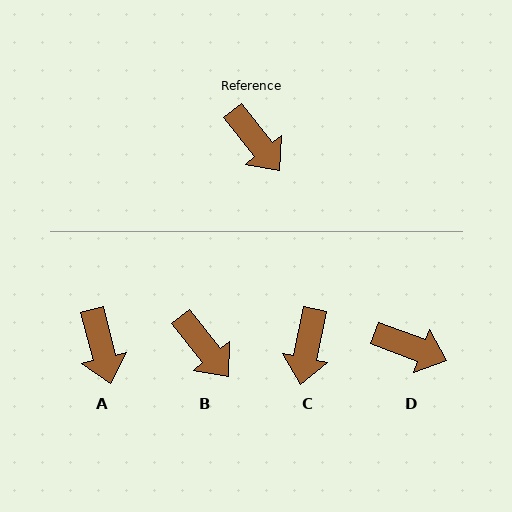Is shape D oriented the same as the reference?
No, it is off by about 31 degrees.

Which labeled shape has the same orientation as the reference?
B.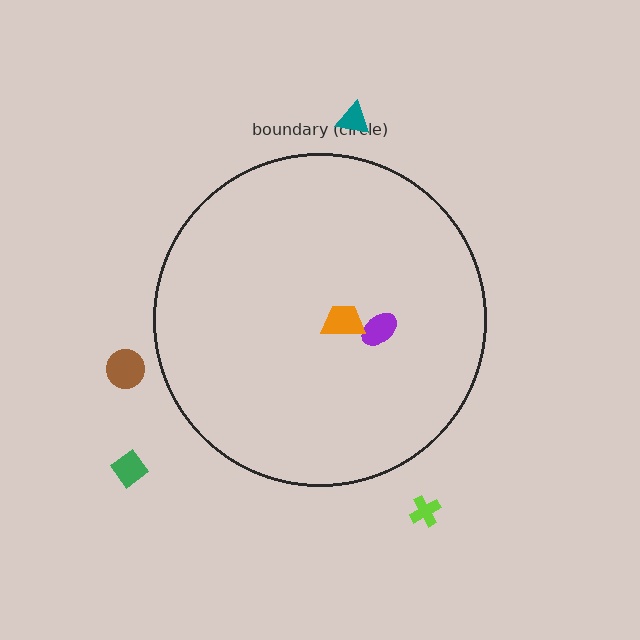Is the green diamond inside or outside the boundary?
Outside.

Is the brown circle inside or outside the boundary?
Outside.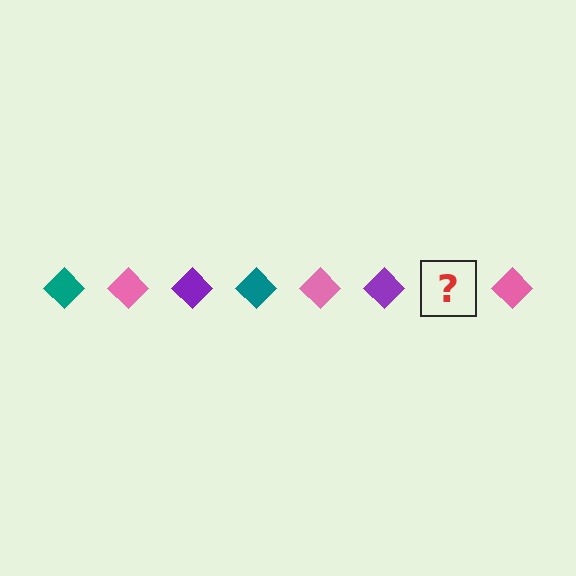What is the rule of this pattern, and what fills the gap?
The rule is that the pattern cycles through teal, pink, purple diamonds. The gap should be filled with a teal diamond.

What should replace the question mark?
The question mark should be replaced with a teal diamond.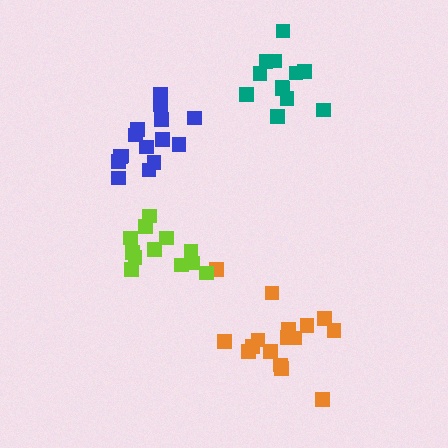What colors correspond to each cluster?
The clusters are colored: blue, teal, orange, lime.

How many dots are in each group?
Group 1: 15 dots, Group 2: 12 dots, Group 3: 16 dots, Group 4: 12 dots (55 total).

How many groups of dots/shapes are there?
There are 4 groups.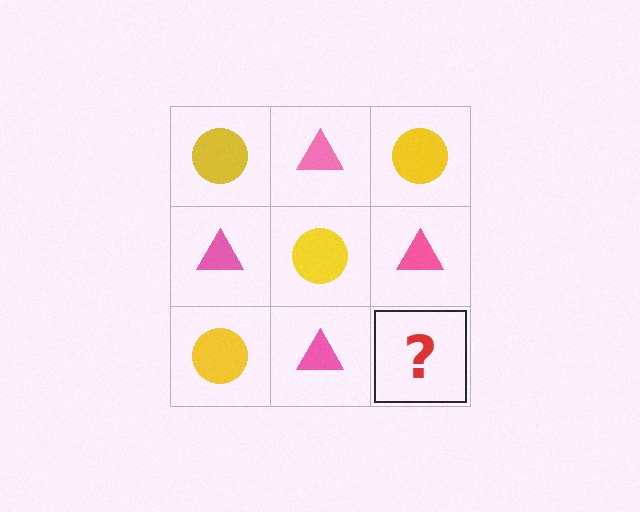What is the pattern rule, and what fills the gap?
The rule is that it alternates yellow circle and pink triangle in a checkerboard pattern. The gap should be filled with a yellow circle.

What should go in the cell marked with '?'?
The missing cell should contain a yellow circle.